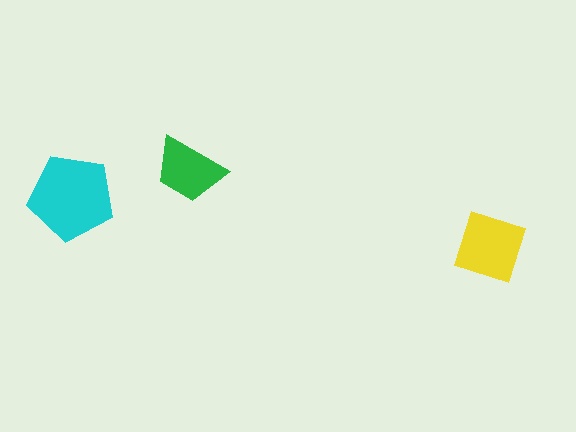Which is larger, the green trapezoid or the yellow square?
The yellow square.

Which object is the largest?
The cyan pentagon.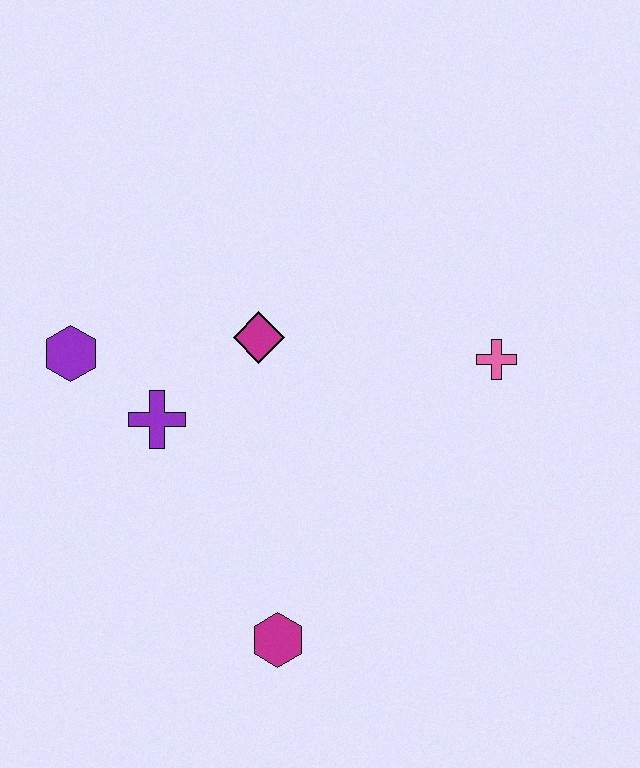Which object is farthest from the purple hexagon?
The pink cross is farthest from the purple hexagon.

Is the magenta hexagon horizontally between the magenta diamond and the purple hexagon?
No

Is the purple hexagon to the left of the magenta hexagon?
Yes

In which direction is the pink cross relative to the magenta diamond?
The pink cross is to the right of the magenta diamond.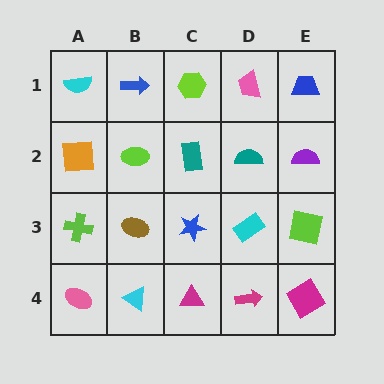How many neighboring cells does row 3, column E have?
3.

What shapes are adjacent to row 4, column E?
A lime square (row 3, column E), a magenta arrow (row 4, column D).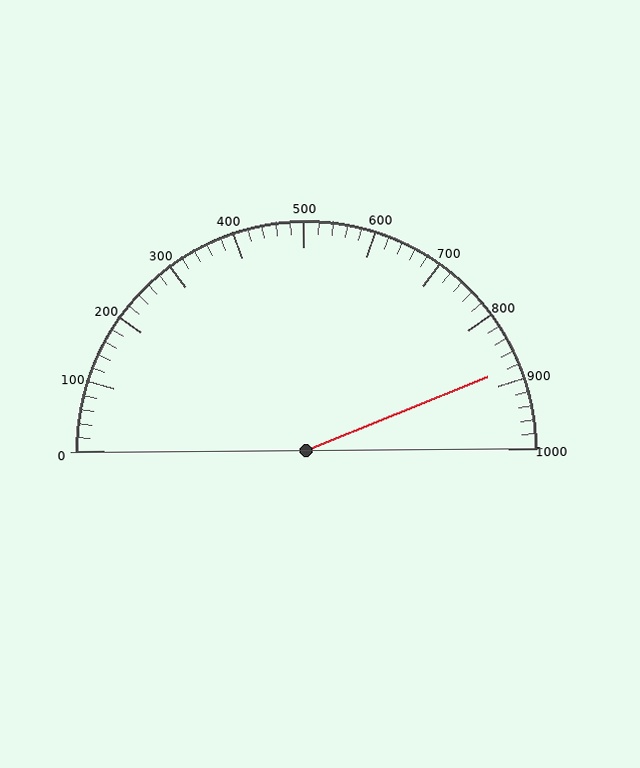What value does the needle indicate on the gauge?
The needle indicates approximately 880.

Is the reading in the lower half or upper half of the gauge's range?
The reading is in the upper half of the range (0 to 1000).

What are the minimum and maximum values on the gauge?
The gauge ranges from 0 to 1000.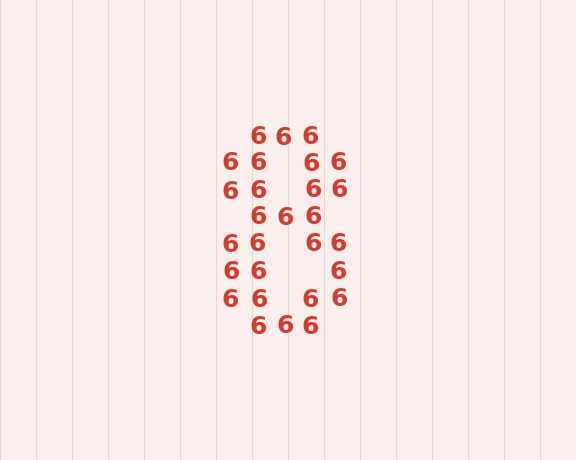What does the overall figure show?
The overall figure shows the digit 8.